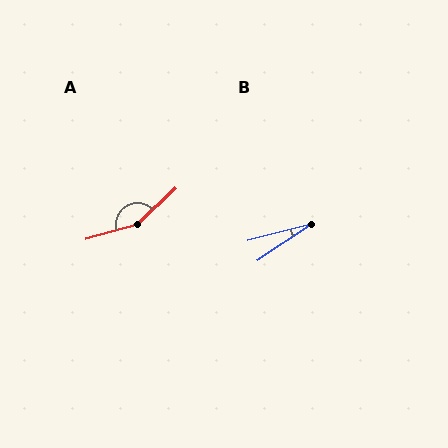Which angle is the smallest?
B, at approximately 20 degrees.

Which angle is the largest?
A, at approximately 152 degrees.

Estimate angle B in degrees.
Approximately 20 degrees.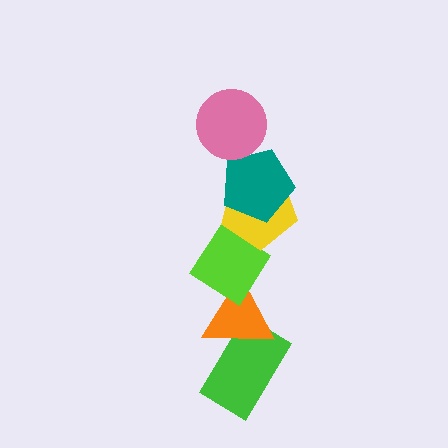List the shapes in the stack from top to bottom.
From top to bottom: the pink circle, the teal pentagon, the yellow pentagon, the lime diamond, the orange triangle, the green rectangle.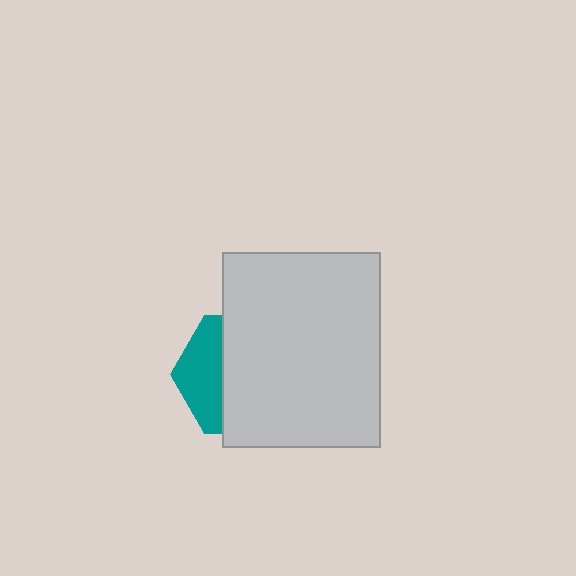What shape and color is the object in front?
The object in front is a light gray rectangle.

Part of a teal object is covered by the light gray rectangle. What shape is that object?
It is a hexagon.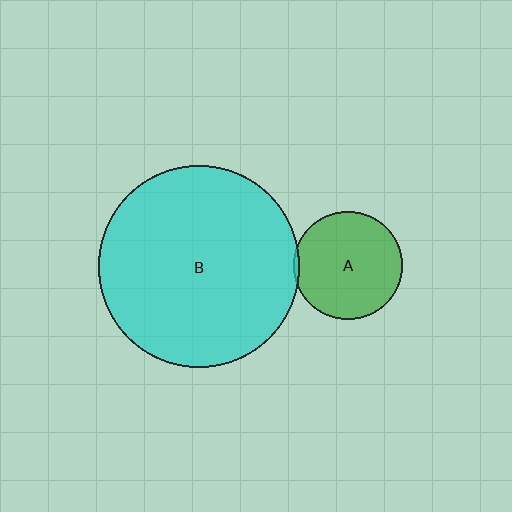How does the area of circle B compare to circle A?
Approximately 3.5 times.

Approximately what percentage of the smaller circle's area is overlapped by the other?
Approximately 5%.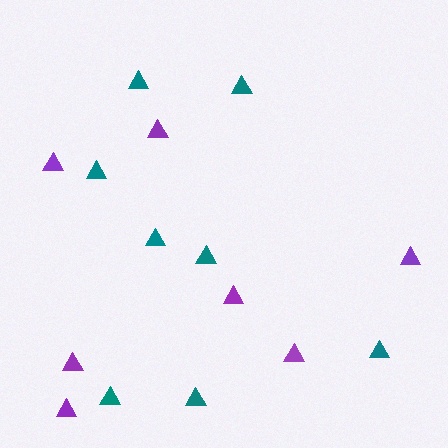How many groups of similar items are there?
There are 2 groups: one group of teal triangles (8) and one group of purple triangles (7).